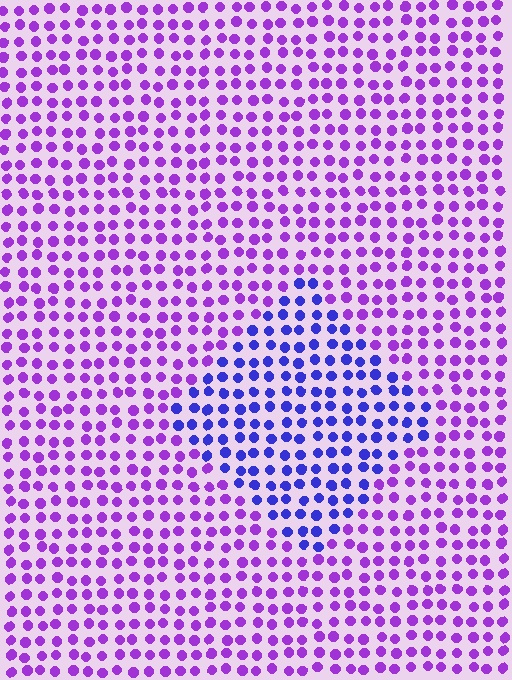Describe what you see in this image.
The image is filled with small purple elements in a uniform arrangement. A diamond-shaped region is visible where the elements are tinted to a slightly different hue, forming a subtle color boundary.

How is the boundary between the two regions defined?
The boundary is defined purely by a slight shift in hue (about 40 degrees). Spacing, size, and orientation are identical on both sides.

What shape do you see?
I see a diamond.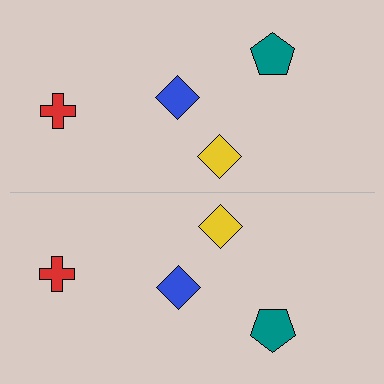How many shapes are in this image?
There are 8 shapes in this image.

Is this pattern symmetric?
Yes, this pattern has bilateral (reflection) symmetry.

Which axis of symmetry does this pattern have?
The pattern has a horizontal axis of symmetry running through the center of the image.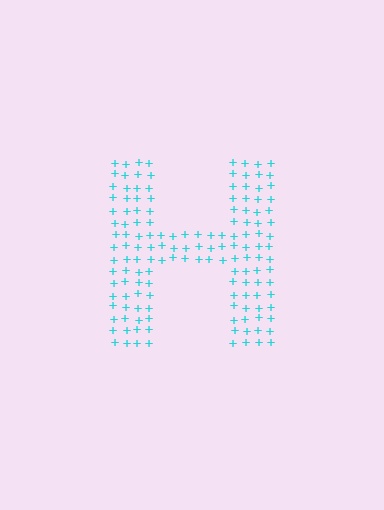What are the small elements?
The small elements are plus signs.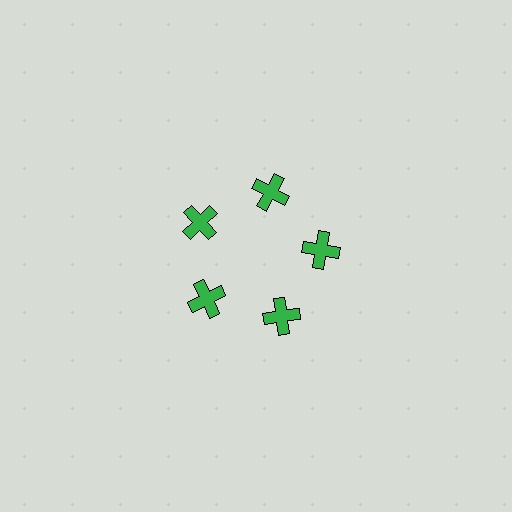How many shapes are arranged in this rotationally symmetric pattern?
There are 5 shapes, arranged in 5 groups of 1.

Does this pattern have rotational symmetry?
Yes, this pattern has 5-fold rotational symmetry. It looks the same after rotating 72 degrees around the center.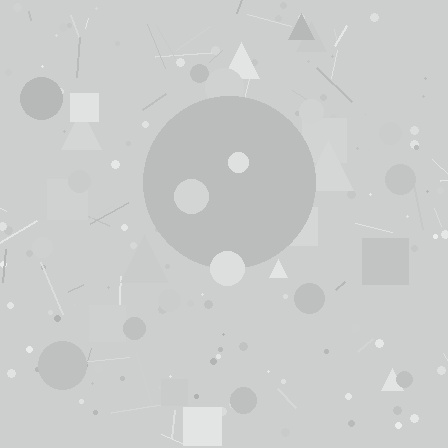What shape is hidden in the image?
A circle is hidden in the image.